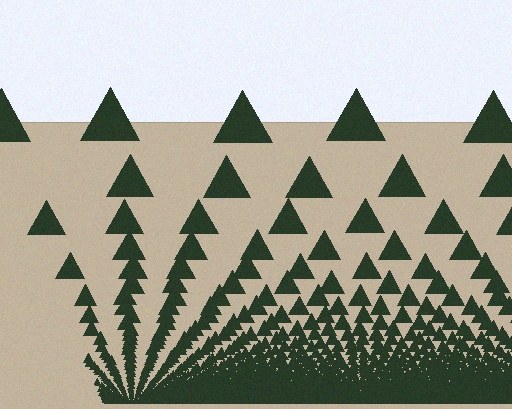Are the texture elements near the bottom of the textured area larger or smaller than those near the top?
Smaller. The gradient is inverted — elements near the bottom are smaller and denser.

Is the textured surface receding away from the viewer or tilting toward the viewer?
The surface appears to tilt toward the viewer. Texture elements get larger and sparser toward the top.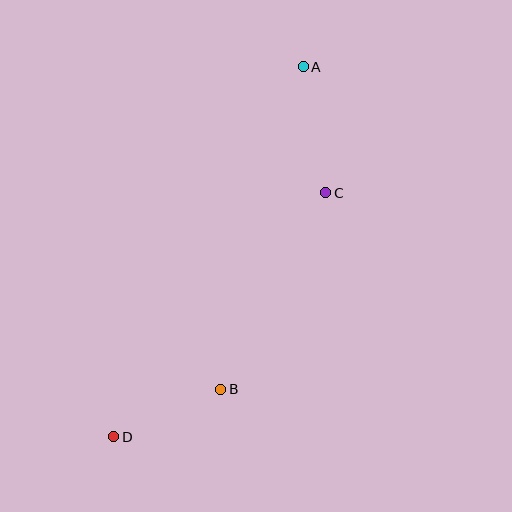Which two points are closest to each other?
Points B and D are closest to each other.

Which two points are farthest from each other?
Points A and D are farthest from each other.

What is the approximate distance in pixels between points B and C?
The distance between B and C is approximately 223 pixels.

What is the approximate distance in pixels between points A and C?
The distance between A and C is approximately 128 pixels.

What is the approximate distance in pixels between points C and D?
The distance between C and D is approximately 323 pixels.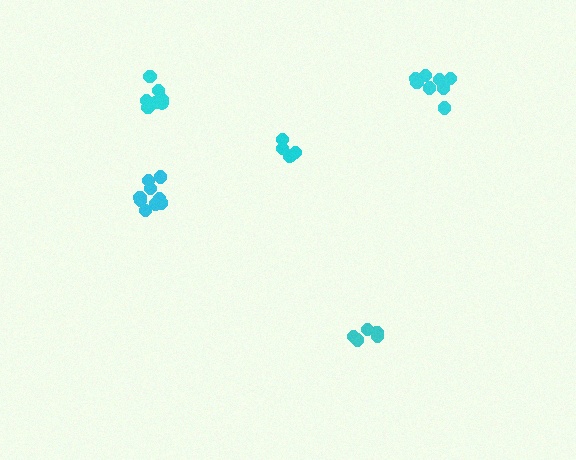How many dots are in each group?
Group 1: 5 dots, Group 2: 9 dots, Group 3: 8 dots, Group 4: 7 dots, Group 5: 5 dots (34 total).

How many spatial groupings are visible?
There are 5 spatial groupings.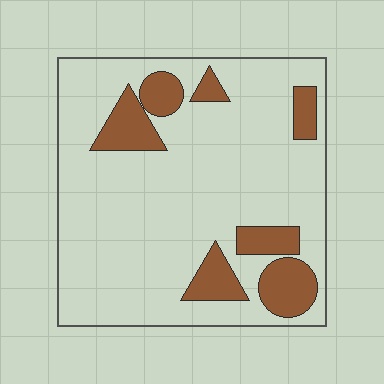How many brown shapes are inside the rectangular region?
7.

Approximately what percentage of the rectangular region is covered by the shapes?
Approximately 20%.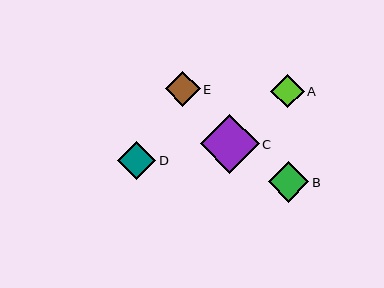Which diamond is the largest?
Diamond C is the largest with a size of approximately 59 pixels.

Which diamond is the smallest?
Diamond A is the smallest with a size of approximately 33 pixels.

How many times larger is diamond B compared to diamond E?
Diamond B is approximately 1.2 times the size of diamond E.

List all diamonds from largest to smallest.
From largest to smallest: C, B, D, E, A.